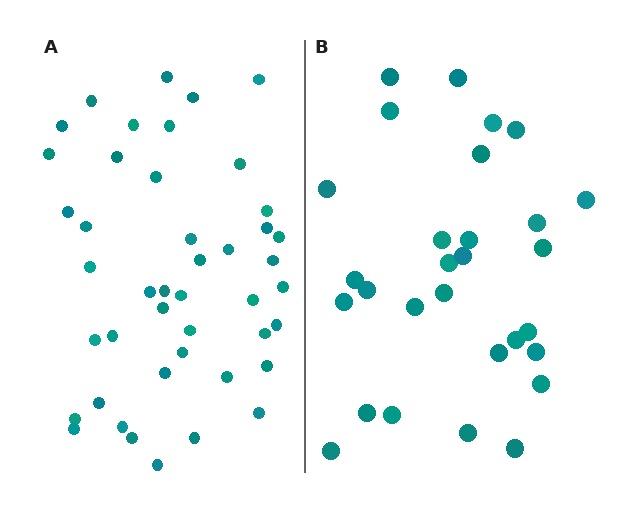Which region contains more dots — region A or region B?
Region A (the left region) has more dots.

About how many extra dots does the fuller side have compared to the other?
Region A has approximately 15 more dots than region B.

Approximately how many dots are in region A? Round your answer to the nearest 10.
About 40 dots. (The exact count is 44, which rounds to 40.)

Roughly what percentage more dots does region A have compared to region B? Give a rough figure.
About 50% more.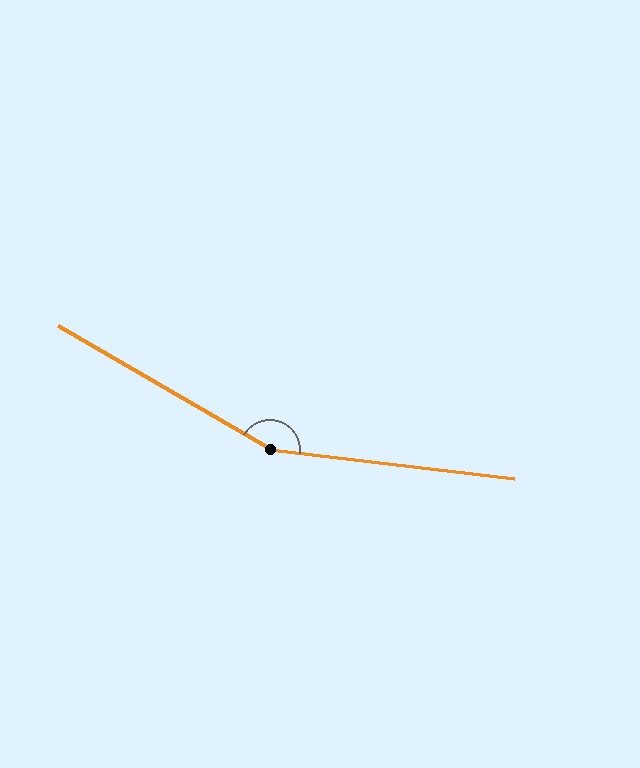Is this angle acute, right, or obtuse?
It is obtuse.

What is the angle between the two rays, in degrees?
Approximately 156 degrees.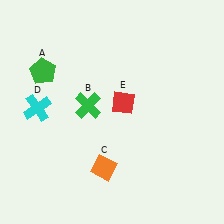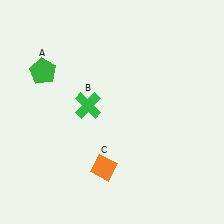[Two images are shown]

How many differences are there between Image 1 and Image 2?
There are 2 differences between the two images.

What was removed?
The cyan cross (D), the red diamond (E) were removed in Image 2.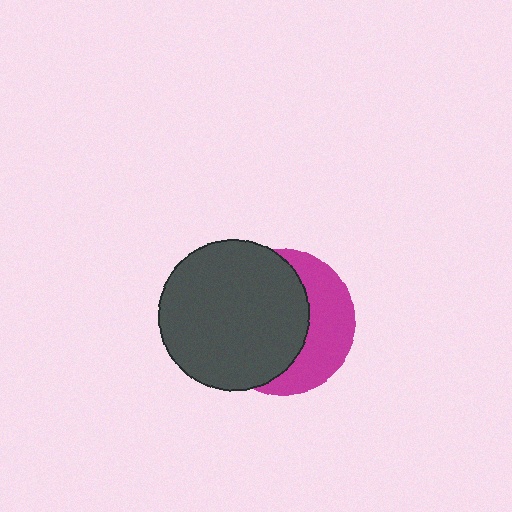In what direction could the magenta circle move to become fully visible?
The magenta circle could move right. That would shift it out from behind the dark gray circle entirely.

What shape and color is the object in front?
The object in front is a dark gray circle.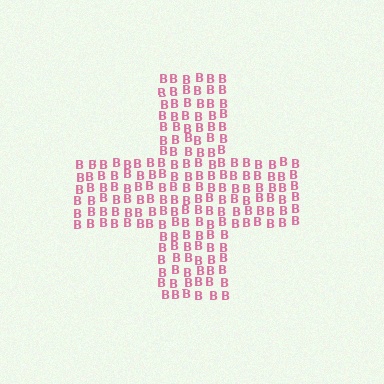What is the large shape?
The large shape is a cross.